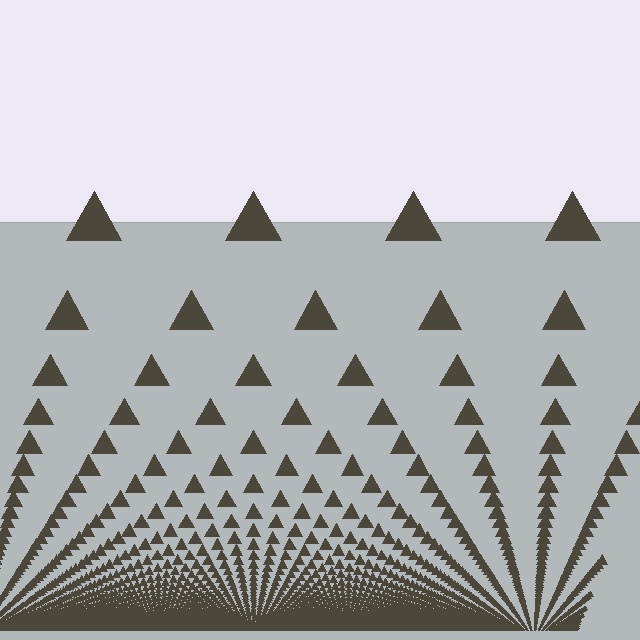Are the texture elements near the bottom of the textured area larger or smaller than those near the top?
Smaller. The gradient is inverted — elements near the bottom are smaller and denser.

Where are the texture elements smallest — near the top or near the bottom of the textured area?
Near the bottom.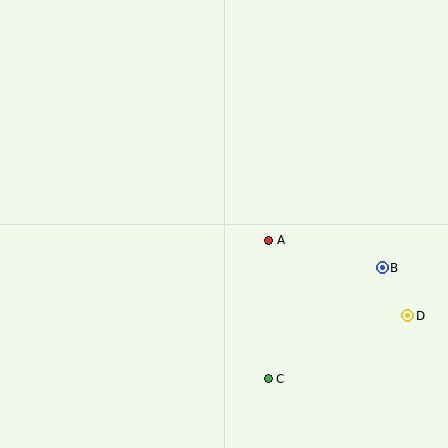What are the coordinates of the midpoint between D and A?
The midpoint between D and A is at (338, 278).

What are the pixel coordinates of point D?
Point D is at (408, 316).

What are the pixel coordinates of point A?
Point A is at (269, 240).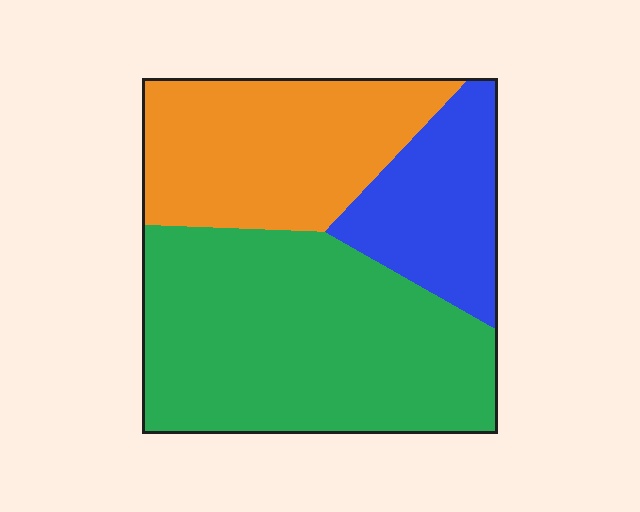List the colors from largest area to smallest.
From largest to smallest: green, orange, blue.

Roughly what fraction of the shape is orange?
Orange takes up between a quarter and a half of the shape.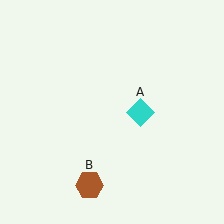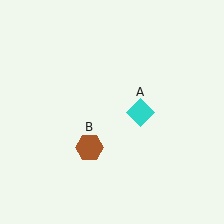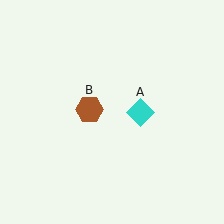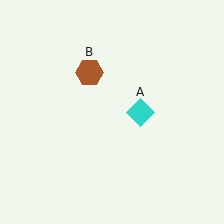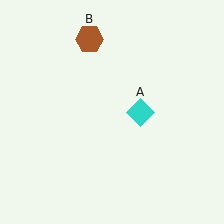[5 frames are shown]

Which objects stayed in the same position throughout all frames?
Cyan diamond (object A) remained stationary.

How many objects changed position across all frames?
1 object changed position: brown hexagon (object B).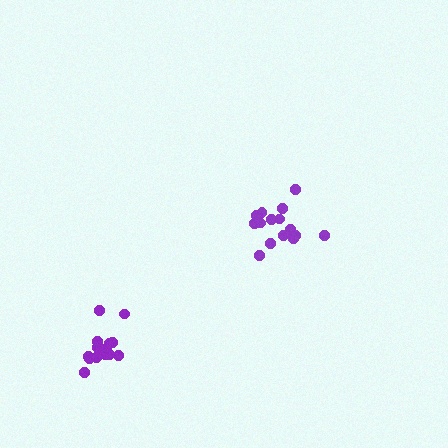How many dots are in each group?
Group 1: 15 dots, Group 2: 15 dots (30 total).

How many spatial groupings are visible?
There are 2 spatial groupings.